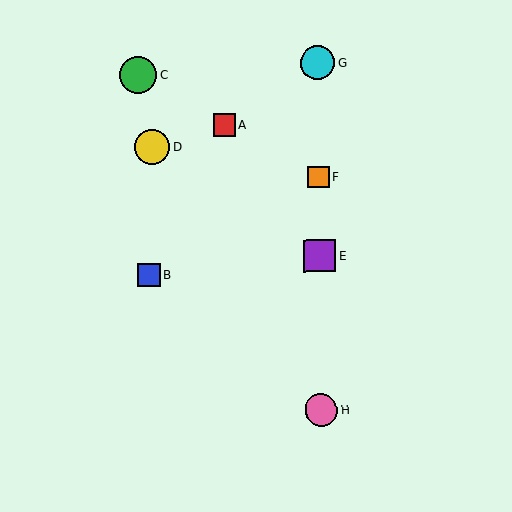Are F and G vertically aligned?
Yes, both are at x≈319.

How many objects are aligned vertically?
4 objects (E, F, G, H) are aligned vertically.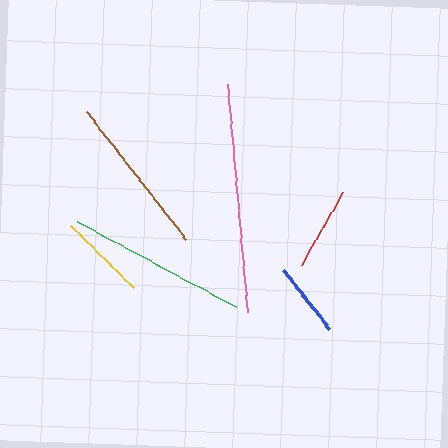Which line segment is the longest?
The pink line is the longest at approximately 228 pixels.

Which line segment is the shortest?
The blue line is the shortest at approximately 74 pixels.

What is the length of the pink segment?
The pink segment is approximately 228 pixels long.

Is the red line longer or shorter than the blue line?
The red line is longer than the blue line.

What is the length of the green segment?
The green segment is approximately 182 pixels long.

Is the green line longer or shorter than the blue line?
The green line is longer than the blue line.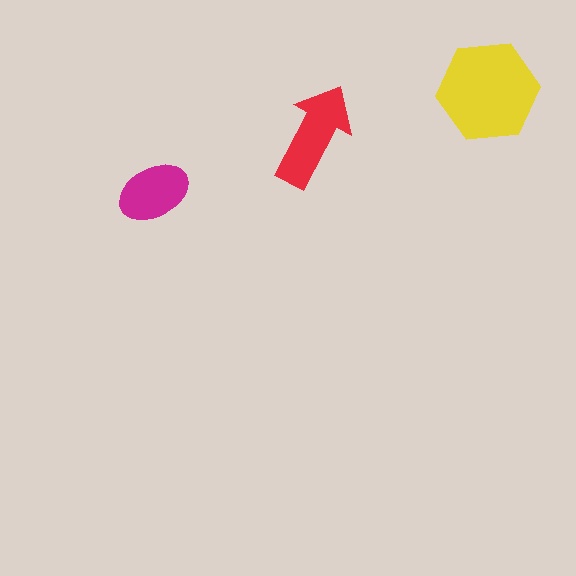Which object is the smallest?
The magenta ellipse.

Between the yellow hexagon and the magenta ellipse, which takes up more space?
The yellow hexagon.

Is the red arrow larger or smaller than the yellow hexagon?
Smaller.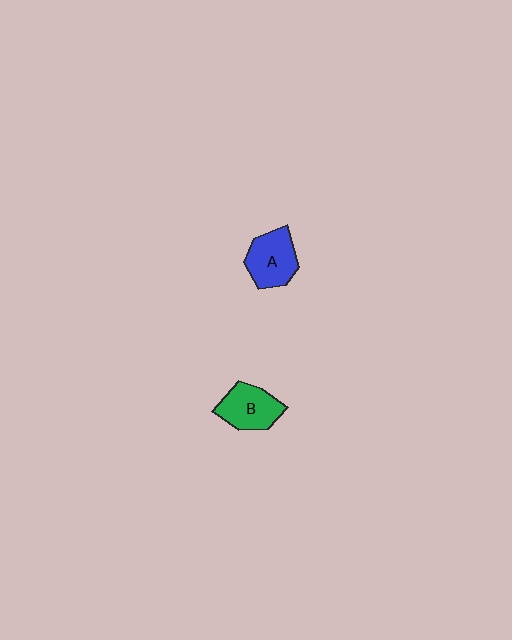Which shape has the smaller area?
Shape B (green).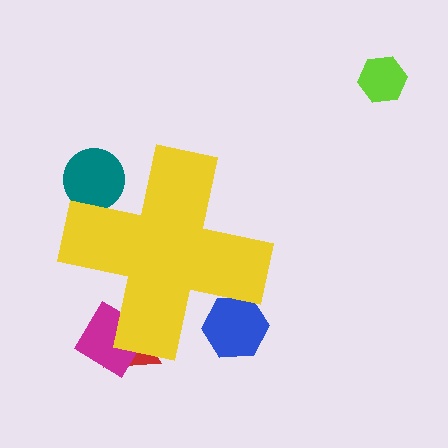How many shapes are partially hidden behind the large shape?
4 shapes are partially hidden.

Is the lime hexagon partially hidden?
No, the lime hexagon is fully visible.